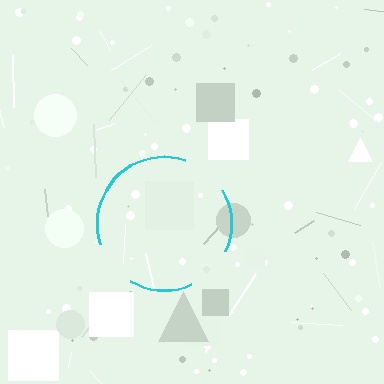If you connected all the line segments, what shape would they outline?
They would outline a circle.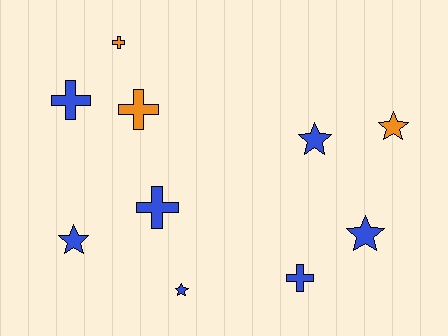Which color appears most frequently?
Blue, with 7 objects.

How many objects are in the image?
There are 10 objects.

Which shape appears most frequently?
Cross, with 5 objects.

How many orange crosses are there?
There are 2 orange crosses.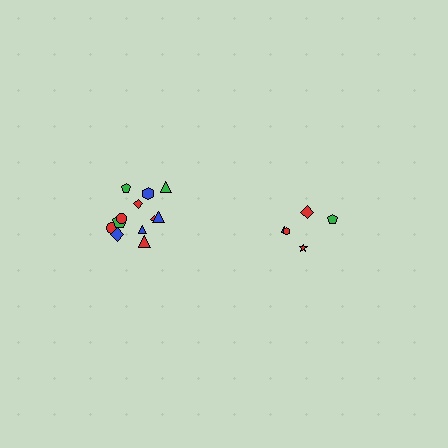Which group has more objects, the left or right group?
The left group.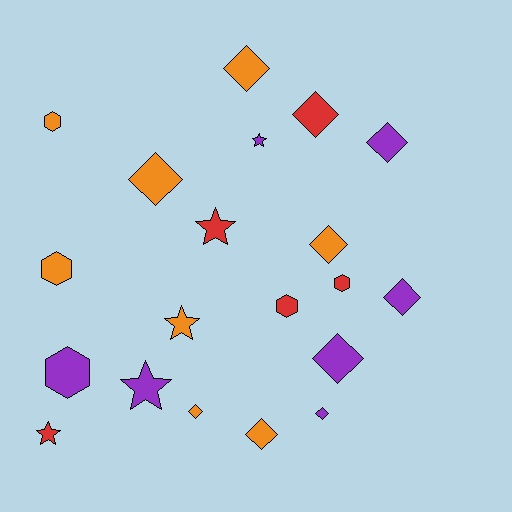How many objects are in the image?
There are 20 objects.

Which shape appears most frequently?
Diamond, with 10 objects.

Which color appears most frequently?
Orange, with 8 objects.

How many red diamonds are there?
There is 1 red diamond.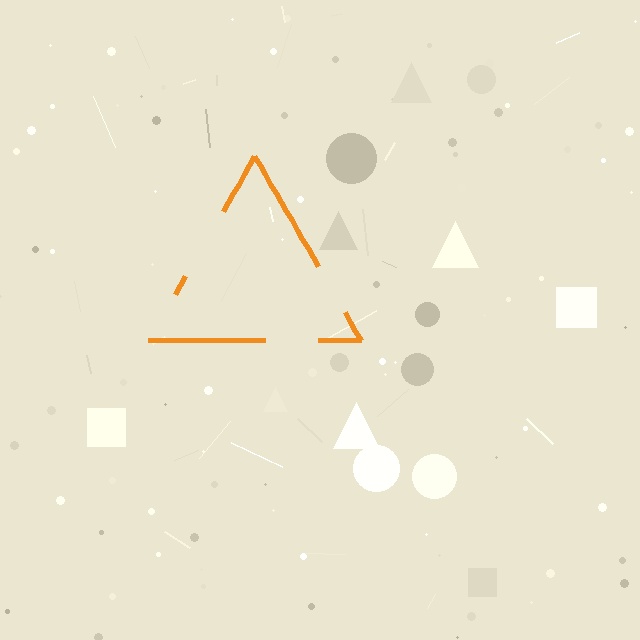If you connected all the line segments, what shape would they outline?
They would outline a triangle.